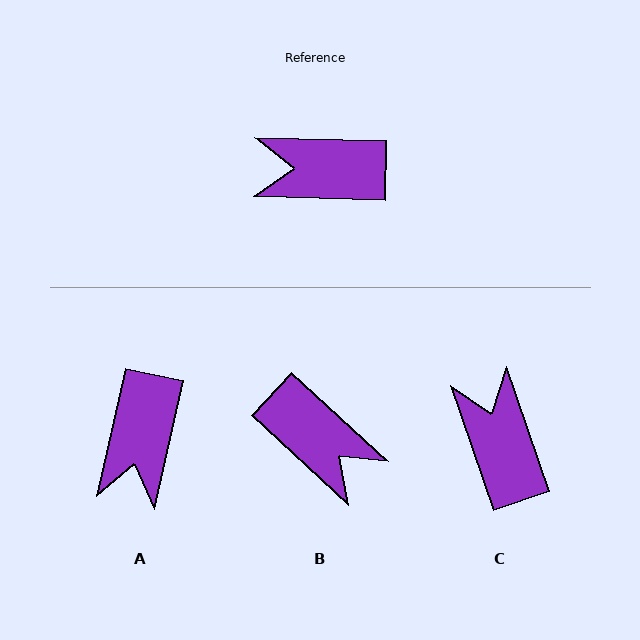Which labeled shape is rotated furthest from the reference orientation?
B, about 138 degrees away.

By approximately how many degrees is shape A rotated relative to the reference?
Approximately 79 degrees counter-clockwise.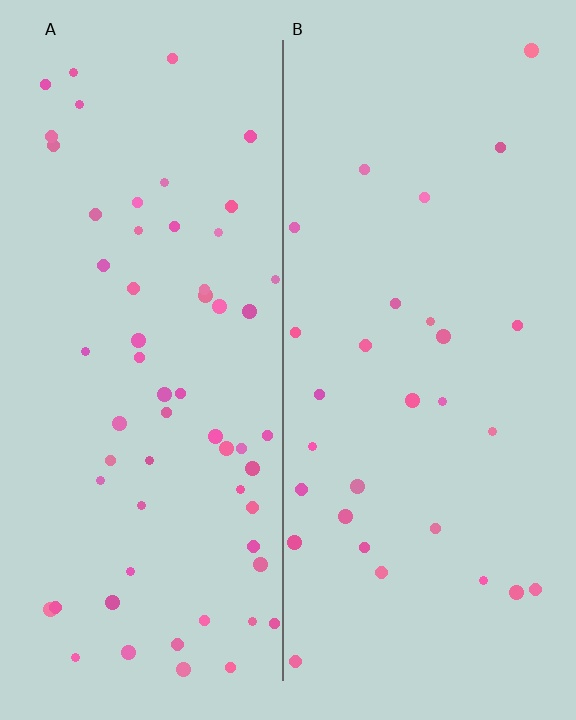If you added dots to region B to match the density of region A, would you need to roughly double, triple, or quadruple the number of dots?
Approximately double.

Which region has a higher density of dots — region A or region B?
A (the left).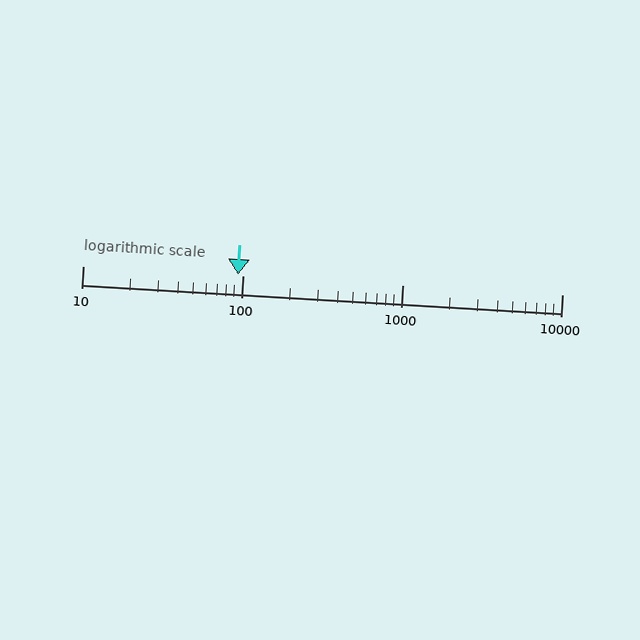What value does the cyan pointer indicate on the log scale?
The pointer indicates approximately 94.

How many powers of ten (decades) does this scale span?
The scale spans 3 decades, from 10 to 10000.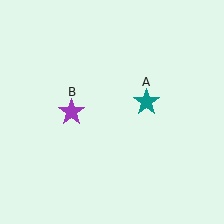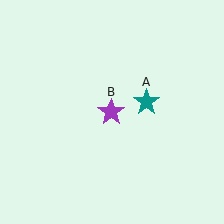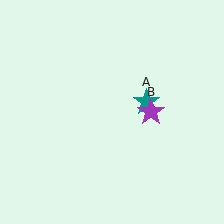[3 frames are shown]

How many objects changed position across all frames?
1 object changed position: purple star (object B).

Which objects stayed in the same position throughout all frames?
Teal star (object A) remained stationary.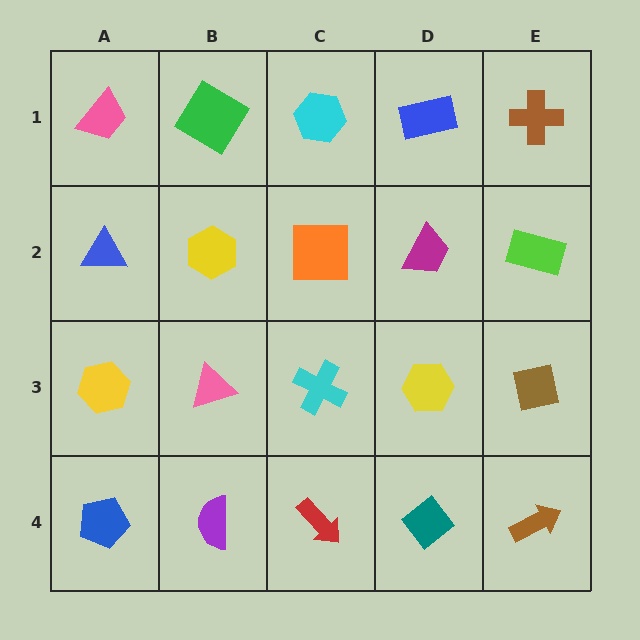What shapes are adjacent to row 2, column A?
A pink trapezoid (row 1, column A), a yellow hexagon (row 3, column A), a yellow hexagon (row 2, column B).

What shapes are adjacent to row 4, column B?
A pink triangle (row 3, column B), a blue pentagon (row 4, column A), a red arrow (row 4, column C).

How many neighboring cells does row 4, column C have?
3.